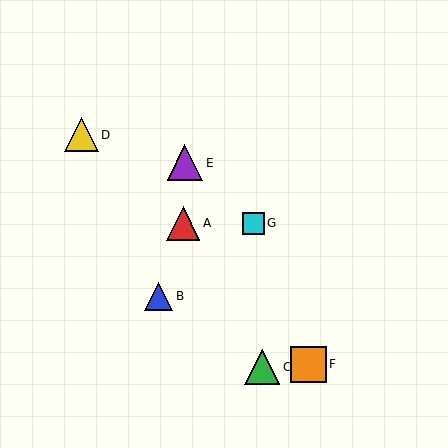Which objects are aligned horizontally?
Objects A, G are aligned horizontally.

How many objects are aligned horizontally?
2 objects (A, G) are aligned horizontally.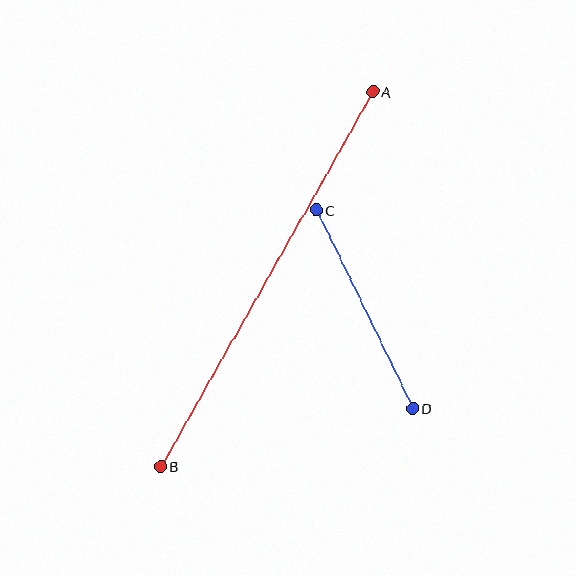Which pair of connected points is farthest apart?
Points A and B are farthest apart.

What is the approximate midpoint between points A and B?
The midpoint is at approximately (267, 279) pixels.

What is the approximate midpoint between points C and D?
The midpoint is at approximately (364, 309) pixels.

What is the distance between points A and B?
The distance is approximately 431 pixels.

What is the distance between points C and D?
The distance is approximately 221 pixels.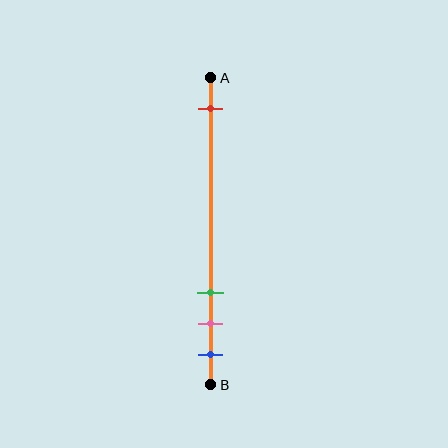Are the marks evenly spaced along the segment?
No, the marks are not evenly spaced.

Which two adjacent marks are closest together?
The pink and blue marks are the closest adjacent pair.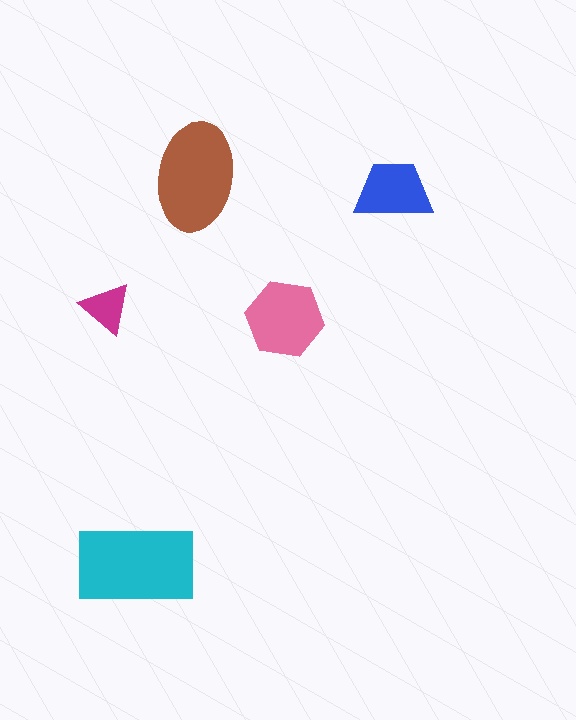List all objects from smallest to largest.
The magenta triangle, the blue trapezoid, the pink hexagon, the brown ellipse, the cyan rectangle.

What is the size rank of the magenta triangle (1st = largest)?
5th.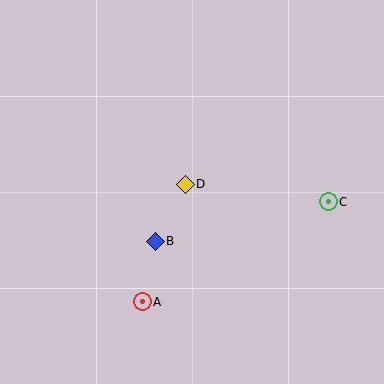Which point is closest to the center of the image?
Point D at (185, 184) is closest to the center.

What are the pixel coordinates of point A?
Point A is at (142, 302).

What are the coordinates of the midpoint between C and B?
The midpoint between C and B is at (242, 222).